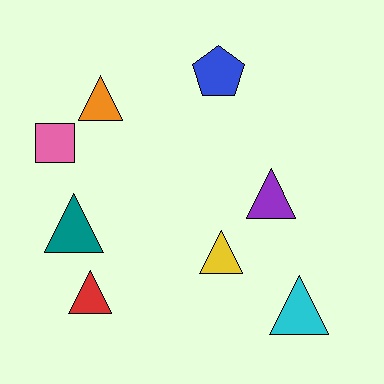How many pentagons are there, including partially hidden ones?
There is 1 pentagon.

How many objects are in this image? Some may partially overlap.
There are 8 objects.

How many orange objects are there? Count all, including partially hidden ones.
There is 1 orange object.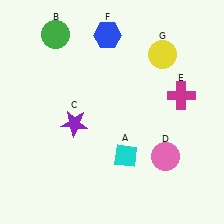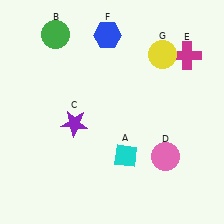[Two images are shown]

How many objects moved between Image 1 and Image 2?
1 object moved between the two images.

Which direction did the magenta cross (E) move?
The magenta cross (E) moved up.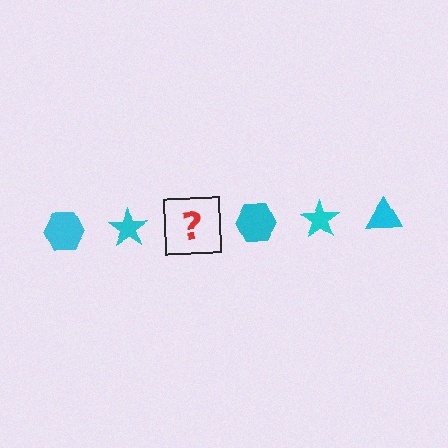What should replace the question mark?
The question mark should be replaced with a cyan triangle.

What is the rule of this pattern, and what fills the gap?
The rule is that the pattern cycles through hexagon, star, triangle shapes in cyan. The gap should be filled with a cyan triangle.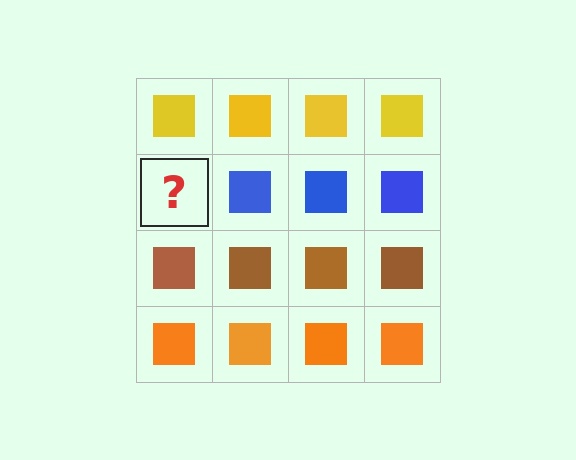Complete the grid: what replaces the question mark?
The question mark should be replaced with a blue square.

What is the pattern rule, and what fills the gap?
The rule is that each row has a consistent color. The gap should be filled with a blue square.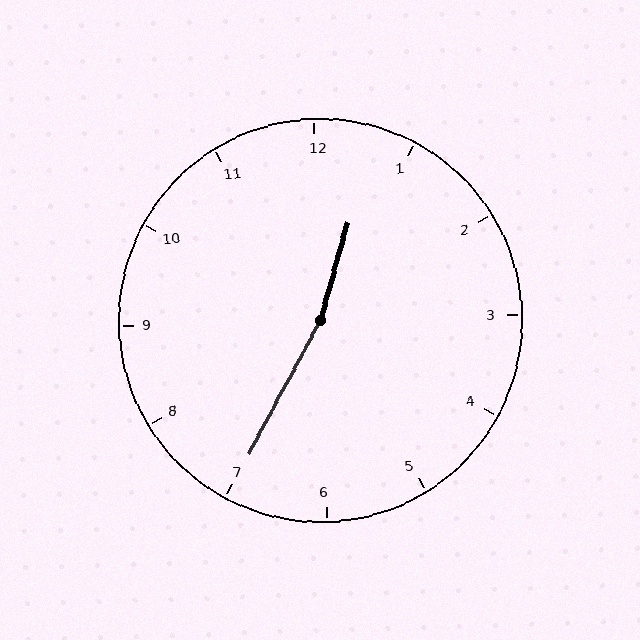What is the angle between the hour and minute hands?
Approximately 168 degrees.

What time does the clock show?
12:35.